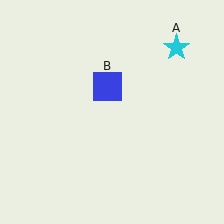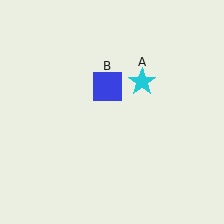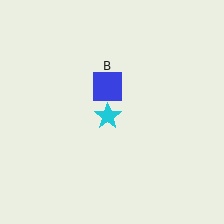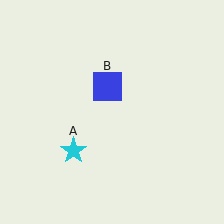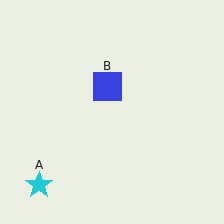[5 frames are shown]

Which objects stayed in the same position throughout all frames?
Blue square (object B) remained stationary.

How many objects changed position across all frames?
1 object changed position: cyan star (object A).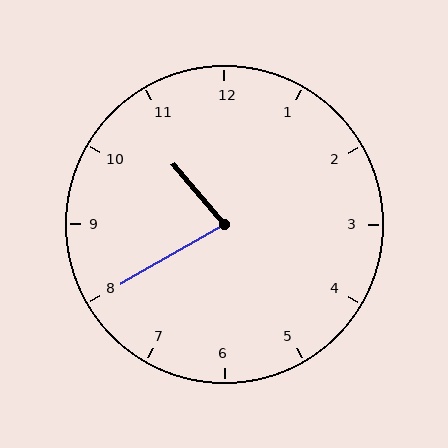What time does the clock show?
10:40.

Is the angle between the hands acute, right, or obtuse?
It is acute.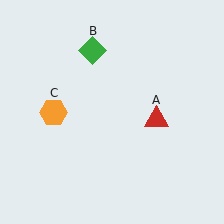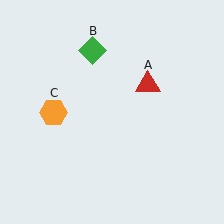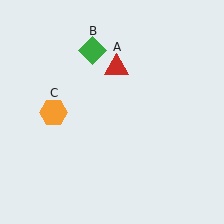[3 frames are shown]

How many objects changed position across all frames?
1 object changed position: red triangle (object A).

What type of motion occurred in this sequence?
The red triangle (object A) rotated counterclockwise around the center of the scene.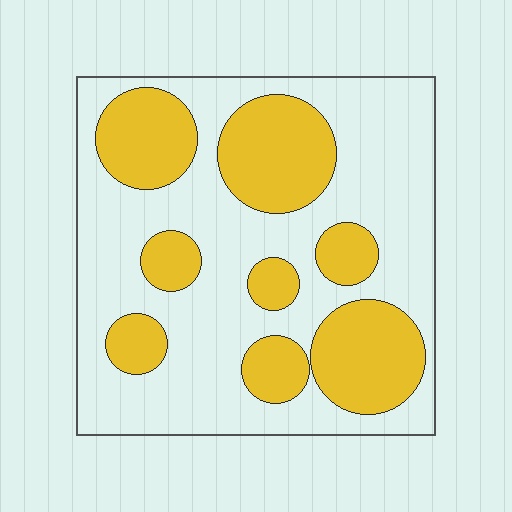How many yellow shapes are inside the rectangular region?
8.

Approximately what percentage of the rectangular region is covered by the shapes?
Approximately 35%.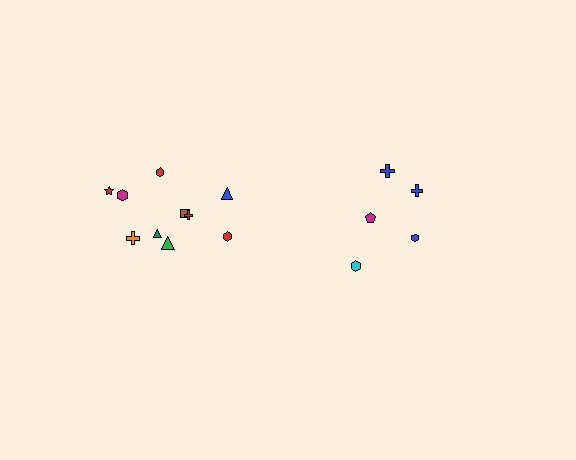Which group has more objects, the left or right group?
The left group.